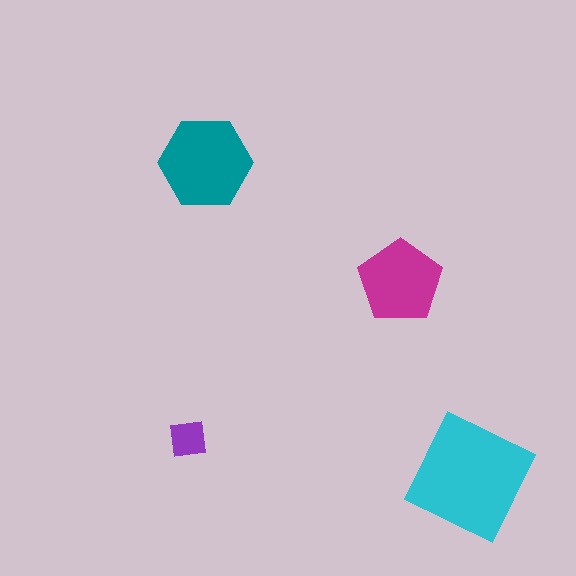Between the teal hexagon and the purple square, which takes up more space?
The teal hexagon.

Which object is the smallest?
The purple square.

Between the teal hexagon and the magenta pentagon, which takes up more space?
The teal hexagon.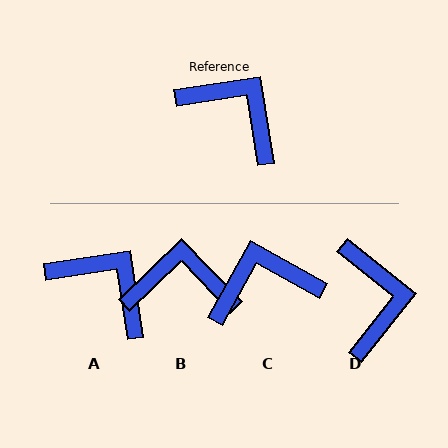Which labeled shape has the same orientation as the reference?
A.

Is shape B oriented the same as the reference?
No, it is off by about 35 degrees.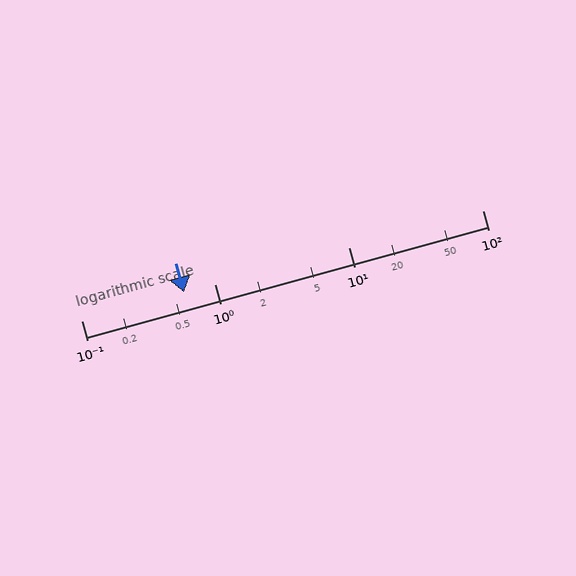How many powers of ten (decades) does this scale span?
The scale spans 3 decades, from 0.1 to 100.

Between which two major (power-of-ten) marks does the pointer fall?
The pointer is between 0.1 and 1.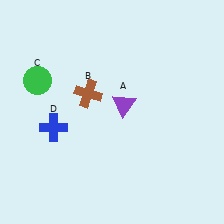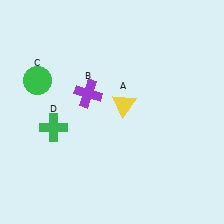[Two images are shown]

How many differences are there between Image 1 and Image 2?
There are 3 differences between the two images.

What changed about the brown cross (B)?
In Image 1, B is brown. In Image 2, it changed to purple.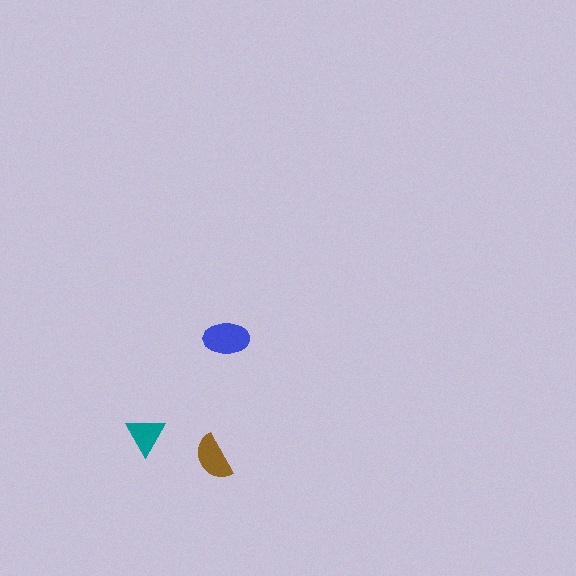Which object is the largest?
The blue ellipse.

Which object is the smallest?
The teal triangle.